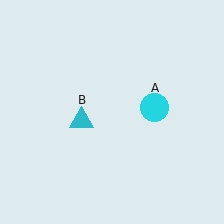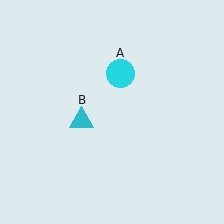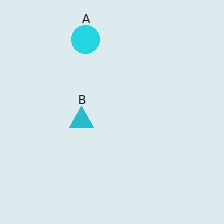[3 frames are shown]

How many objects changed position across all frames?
1 object changed position: cyan circle (object A).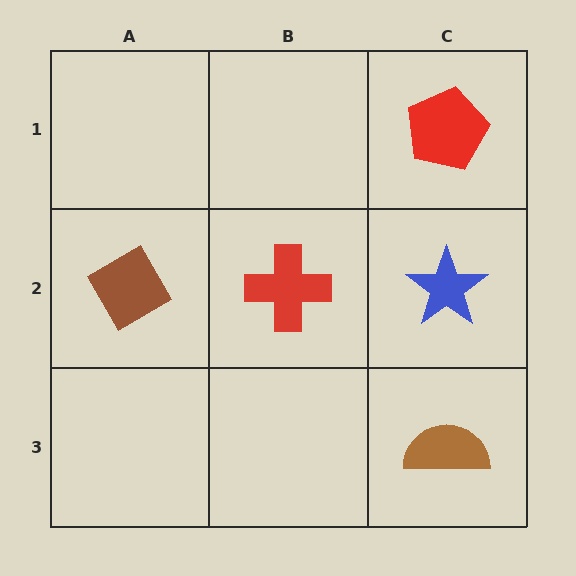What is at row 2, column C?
A blue star.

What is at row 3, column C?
A brown semicircle.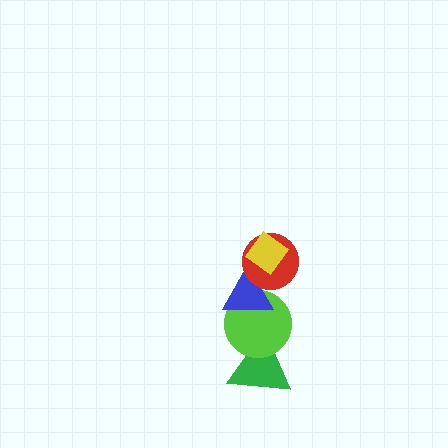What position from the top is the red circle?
The red circle is 2nd from the top.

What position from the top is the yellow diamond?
The yellow diamond is 1st from the top.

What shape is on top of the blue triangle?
The red circle is on top of the blue triangle.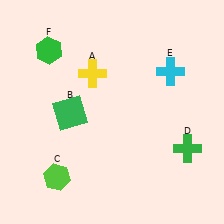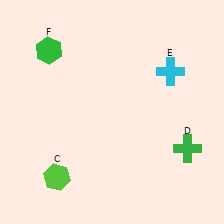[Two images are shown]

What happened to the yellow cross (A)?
The yellow cross (A) was removed in Image 2. It was in the top-left area of Image 1.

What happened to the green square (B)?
The green square (B) was removed in Image 2. It was in the bottom-left area of Image 1.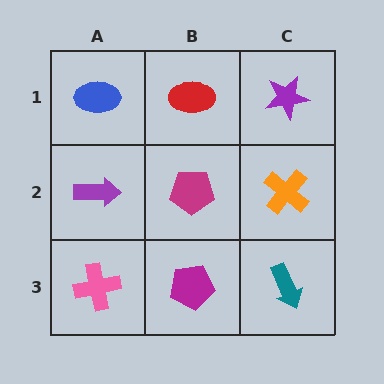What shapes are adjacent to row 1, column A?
A purple arrow (row 2, column A), a red ellipse (row 1, column B).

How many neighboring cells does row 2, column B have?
4.